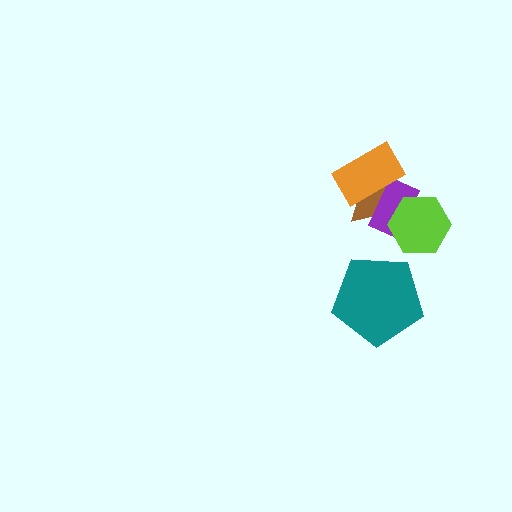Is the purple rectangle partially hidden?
Yes, it is partially covered by another shape.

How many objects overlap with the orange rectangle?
2 objects overlap with the orange rectangle.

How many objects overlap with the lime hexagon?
2 objects overlap with the lime hexagon.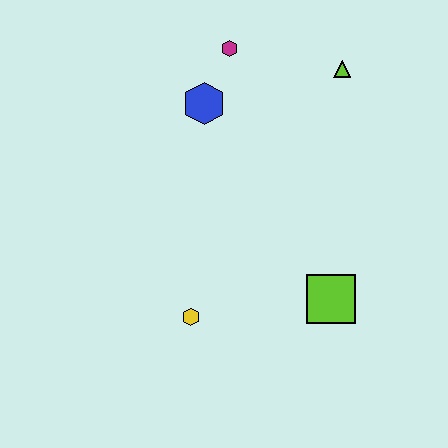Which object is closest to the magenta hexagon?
The blue hexagon is closest to the magenta hexagon.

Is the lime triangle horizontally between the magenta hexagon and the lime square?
No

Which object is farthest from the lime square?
The magenta hexagon is farthest from the lime square.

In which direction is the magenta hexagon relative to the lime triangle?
The magenta hexagon is to the left of the lime triangle.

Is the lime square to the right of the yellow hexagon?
Yes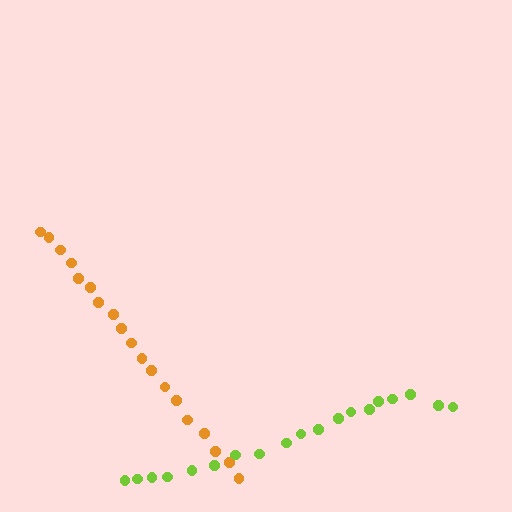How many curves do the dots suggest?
There are 2 distinct paths.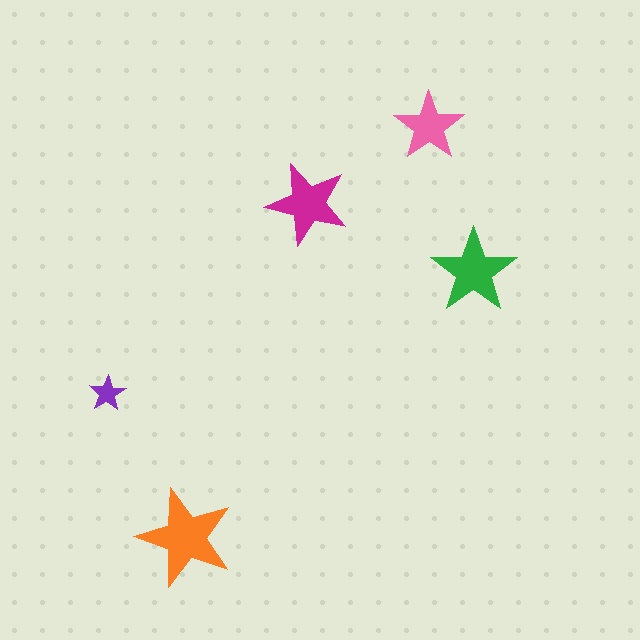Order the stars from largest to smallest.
the orange one, the green one, the magenta one, the pink one, the purple one.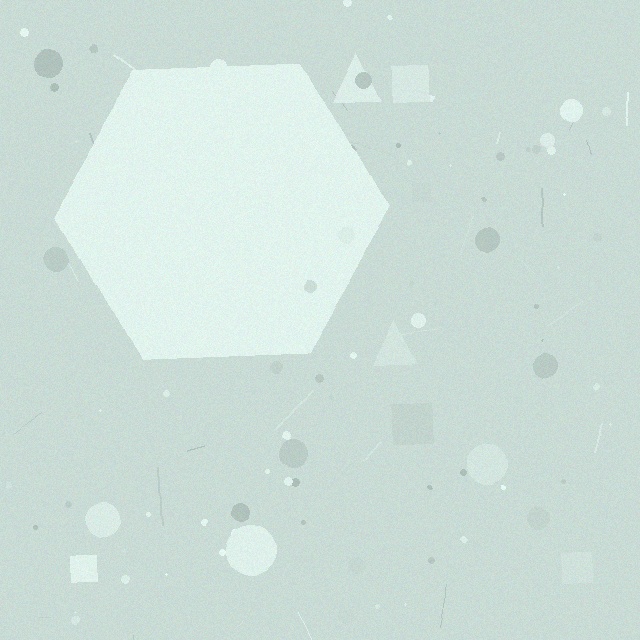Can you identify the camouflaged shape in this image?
The camouflaged shape is a hexagon.